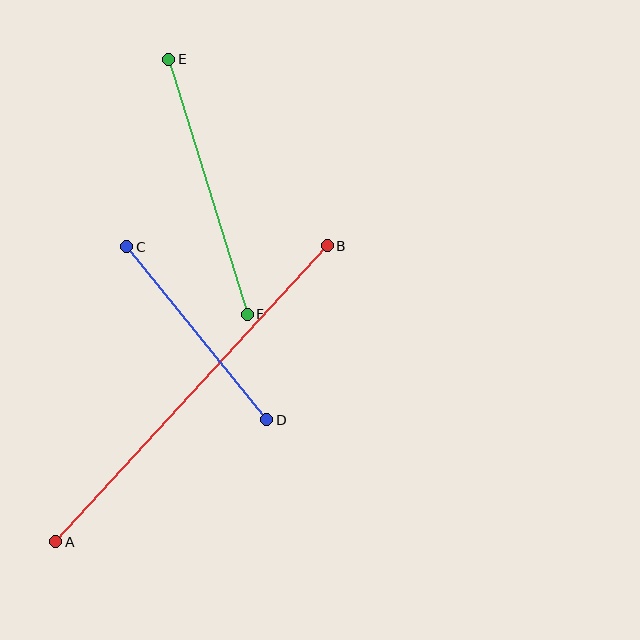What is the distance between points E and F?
The distance is approximately 267 pixels.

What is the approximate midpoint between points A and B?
The midpoint is at approximately (192, 394) pixels.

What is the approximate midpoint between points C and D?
The midpoint is at approximately (197, 333) pixels.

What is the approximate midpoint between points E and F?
The midpoint is at approximately (208, 187) pixels.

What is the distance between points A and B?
The distance is approximately 401 pixels.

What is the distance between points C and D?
The distance is approximately 223 pixels.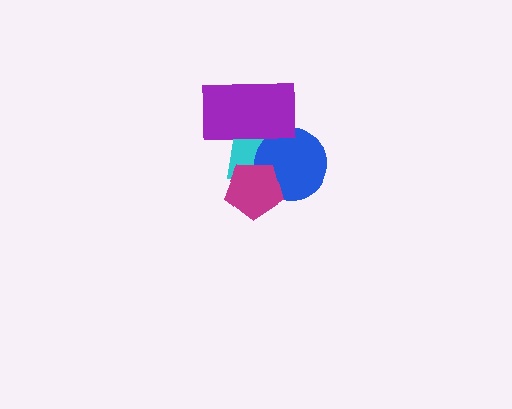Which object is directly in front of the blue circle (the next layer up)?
The magenta pentagon is directly in front of the blue circle.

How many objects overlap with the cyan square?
3 objects overlap with the cyan square.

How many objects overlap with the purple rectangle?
2 objects overlap with the purple rectangle.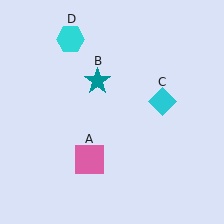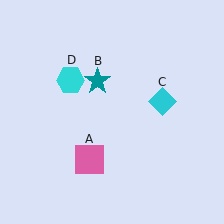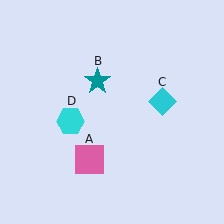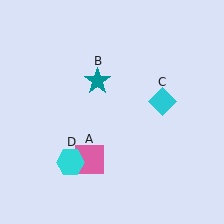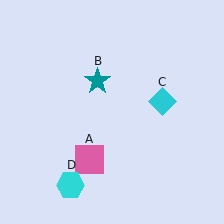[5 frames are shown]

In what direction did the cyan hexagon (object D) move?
The cyan hexagon (object D) moved down.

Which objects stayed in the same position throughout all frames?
Pink square (object A) and teal star (object B) and cyan diamond (object C) remained stationary.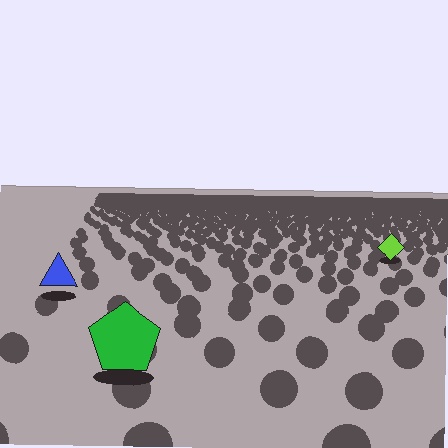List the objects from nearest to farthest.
From nearest to farthest: the green pentagon, the blue triangle, the lime diamond.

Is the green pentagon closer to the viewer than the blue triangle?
Yes. The green pentagon is closer — you can tell from the texture gradient: the ground texture is coarser near it.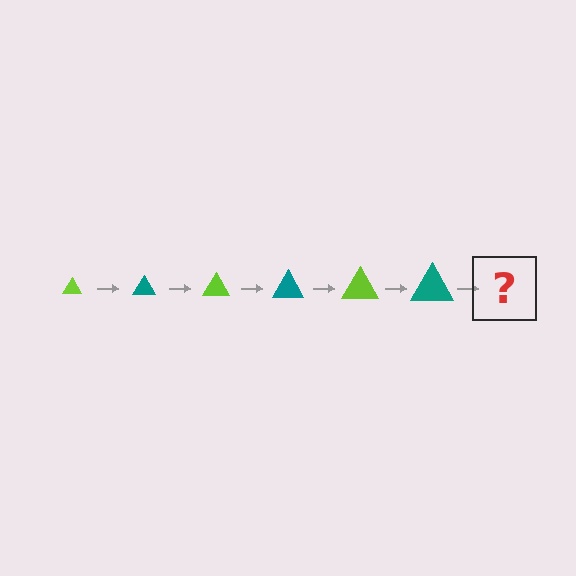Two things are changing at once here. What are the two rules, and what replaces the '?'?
The two rules are that the triangle grows larger each step and the color cycles through lime and teal. The '?' should be a lime triangle, larger than the previous one.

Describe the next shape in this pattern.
It should be a lime triangle, larger than the previous one.